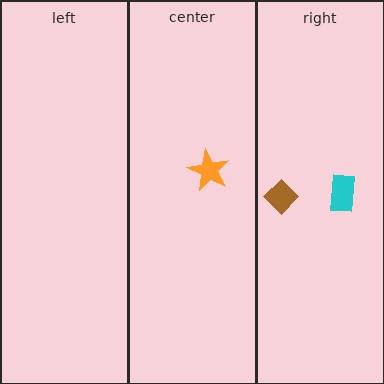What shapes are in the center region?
The orange star.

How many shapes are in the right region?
2.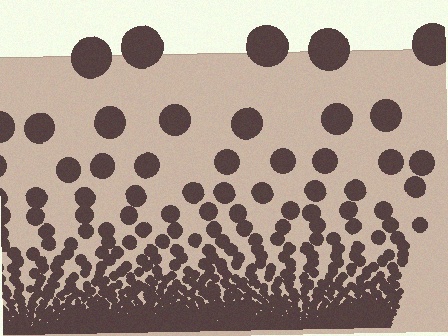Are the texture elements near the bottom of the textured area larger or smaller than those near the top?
Smaller. The gradient is inverted — elements near the bottom are smaller and denser.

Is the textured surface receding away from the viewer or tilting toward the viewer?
The surface appears to tilt toward the viewer. Texture elements get larger and sparser toward the top.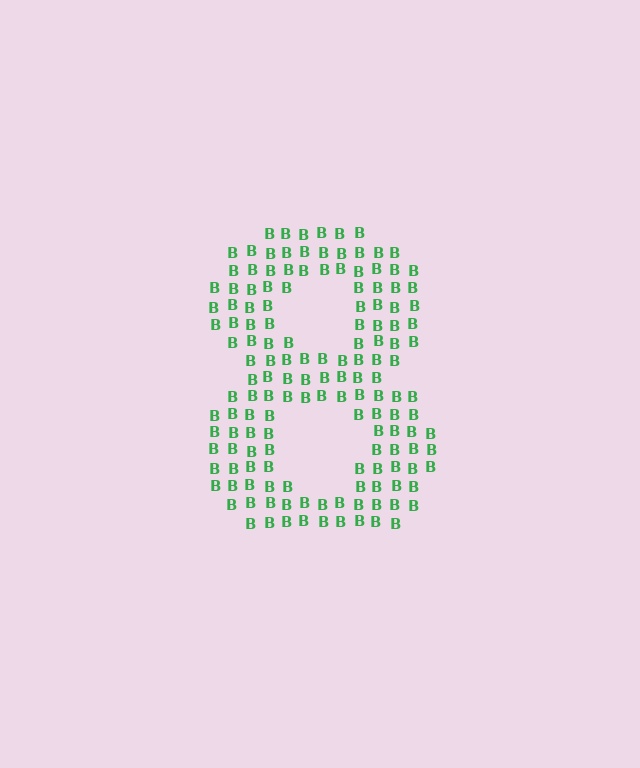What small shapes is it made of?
It is made of small letter B's.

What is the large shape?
The large shape is the digit 8.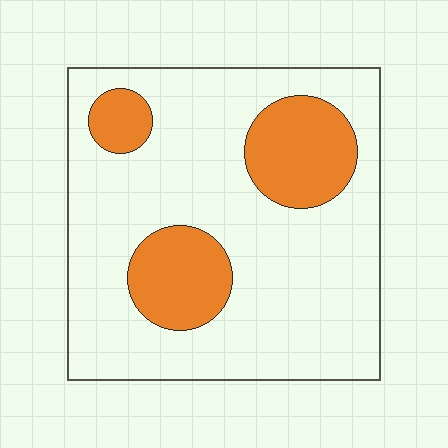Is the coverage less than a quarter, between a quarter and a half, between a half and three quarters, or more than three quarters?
Less than a quarter.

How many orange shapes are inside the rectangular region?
3.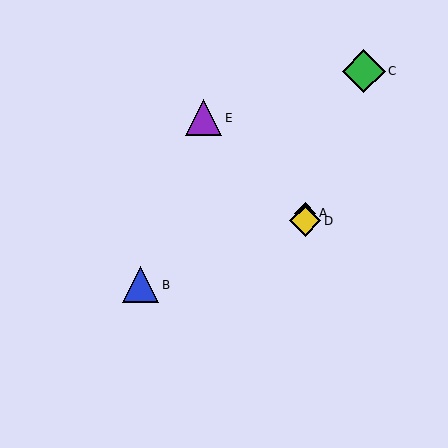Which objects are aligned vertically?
Objects A, D are aligned vertically.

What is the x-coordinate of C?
Object C is at x≈364.